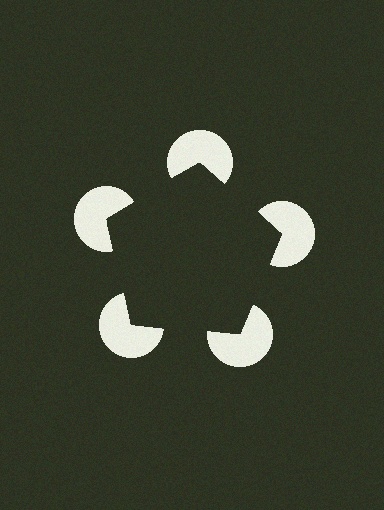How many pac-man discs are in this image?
There are 5 — one at each vertex of the illusory pentagon.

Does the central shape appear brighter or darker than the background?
It typically appears slightly darker than the background, even though no actual brightness change is drawn.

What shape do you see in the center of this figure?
An illusory pentagon — its edges are inferred from the aligned wedge cuts in the pac-man discs, not physically drawn.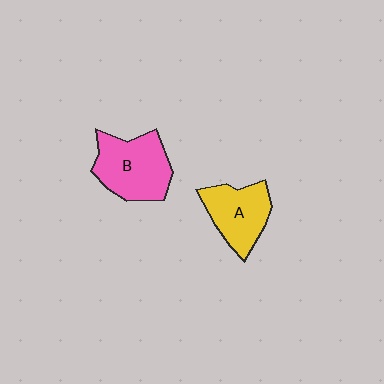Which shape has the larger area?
Shape B (pink).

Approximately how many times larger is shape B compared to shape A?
Approximately 1.2 times.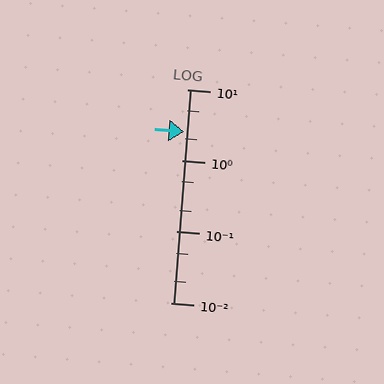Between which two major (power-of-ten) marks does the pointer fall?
The pointer is between 1 and 10.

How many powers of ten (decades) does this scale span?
The scale spans 3 decades, from 0.01 to 10.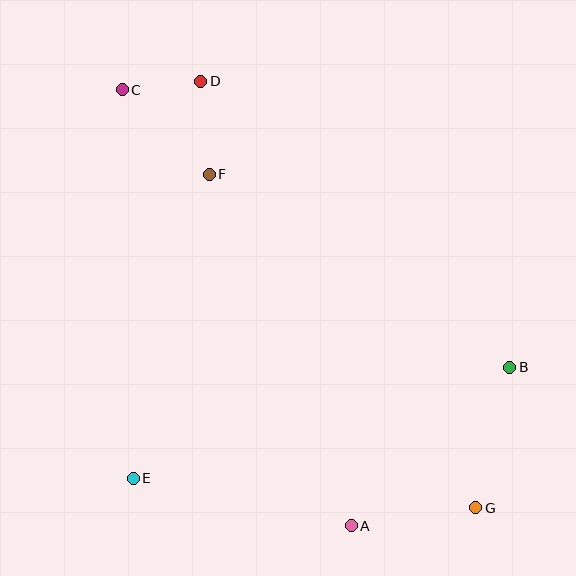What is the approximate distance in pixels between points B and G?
The distance between B and G is approximately 144 pixels.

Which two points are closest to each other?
Points C and D are closest to each other.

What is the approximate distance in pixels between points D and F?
The distance between D and F is approximately 93 pixels.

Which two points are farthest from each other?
Points C and G are farthest from each other.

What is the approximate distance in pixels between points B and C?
The distance between B and C is approximately 477 pixels.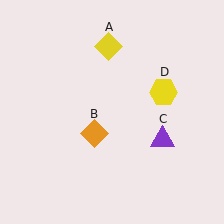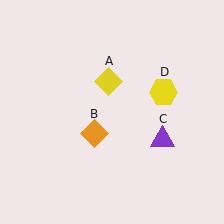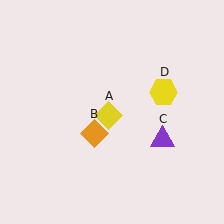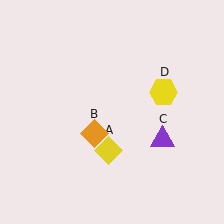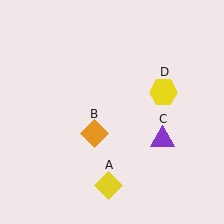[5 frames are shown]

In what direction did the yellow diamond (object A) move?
The yellow diamond (object A) moved down.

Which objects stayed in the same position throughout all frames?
Orange diamond (object B) and purple triangle (object C) and yellow hexagon (object D) remained stationary.